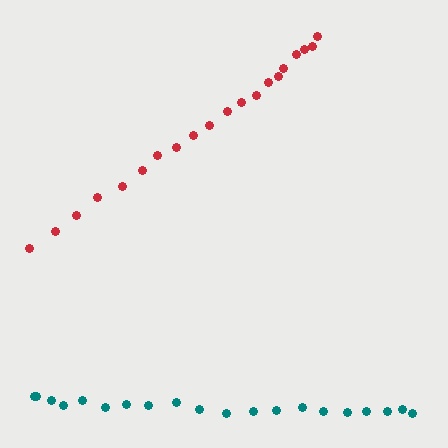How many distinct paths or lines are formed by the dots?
There are 2 distinct paths.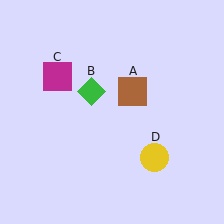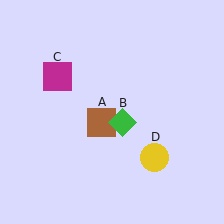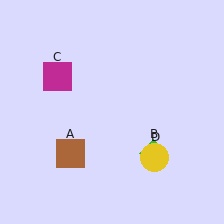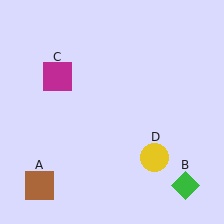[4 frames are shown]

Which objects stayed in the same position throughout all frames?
Magenta square (object C) and yellow circle (object D) remained stationary.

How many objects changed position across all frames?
2 objects changed position: brown square (object A), green diamond (object B).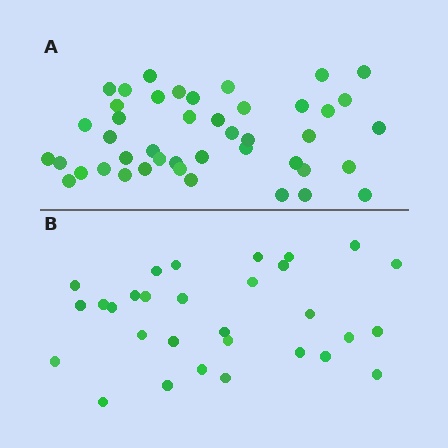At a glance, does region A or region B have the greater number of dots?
Region A (the top region) has more dots.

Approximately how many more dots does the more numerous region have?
Region A has approximately 15 more dots than region B.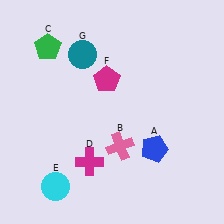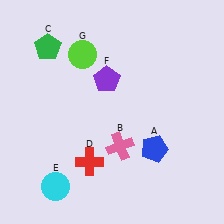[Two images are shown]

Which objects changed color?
D changed from magenta to red. F changed from magenta to purple. G changed from teal to lime.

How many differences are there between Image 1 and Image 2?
There are 3 differences between the two images.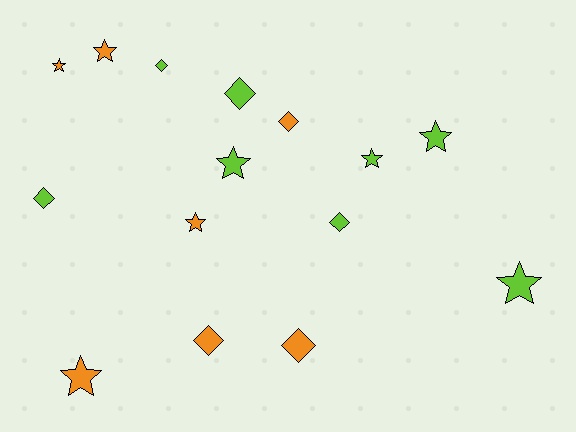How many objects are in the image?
There are 15 objects.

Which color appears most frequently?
Lime, with 8 objects.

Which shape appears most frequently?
Star, with 8 objects.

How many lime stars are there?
There are 4 lime stars.